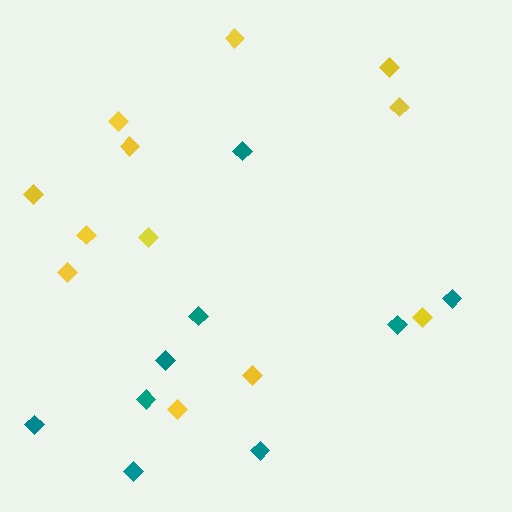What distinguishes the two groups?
There are 2 groups: one group of yellow diamonds (12) and one group of teal diamonds (9).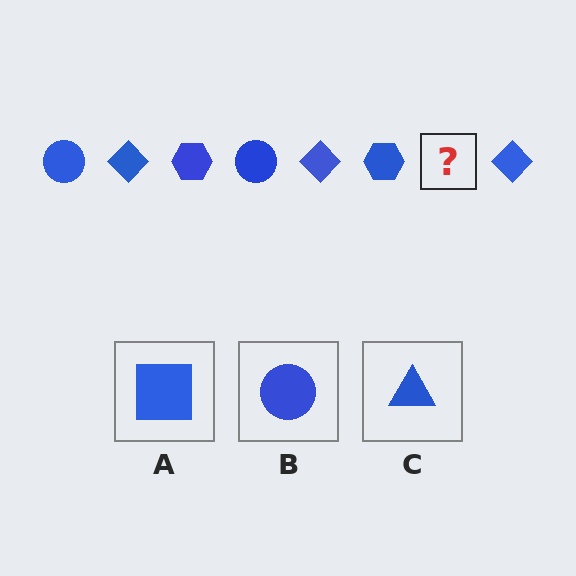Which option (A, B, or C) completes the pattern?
B.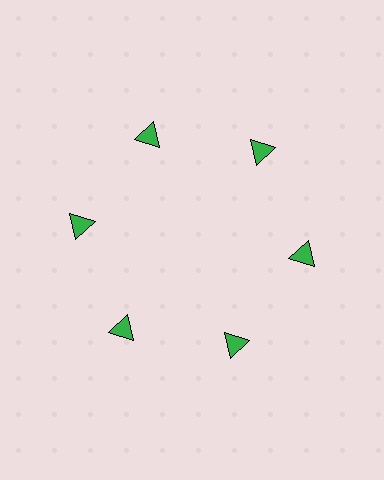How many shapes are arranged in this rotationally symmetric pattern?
There are 6 shapes, arranged in 6 groups of 1.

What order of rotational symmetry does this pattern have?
This pattern has 6-fold rotational symmetry.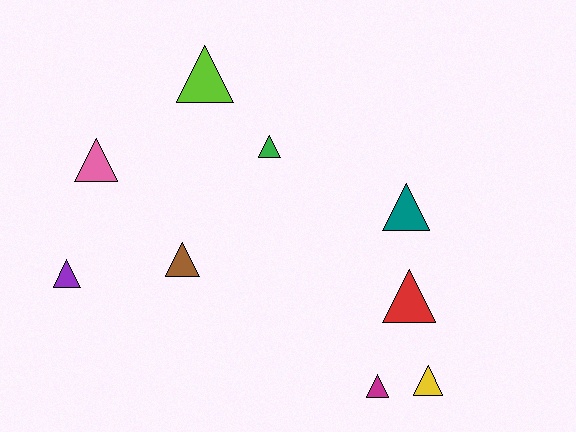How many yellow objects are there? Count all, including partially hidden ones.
There is 1 yellow object.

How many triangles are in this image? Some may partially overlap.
There are 9 triangles.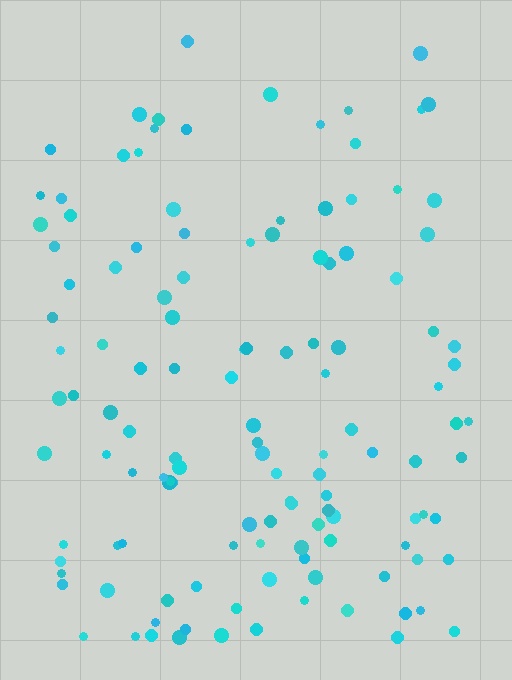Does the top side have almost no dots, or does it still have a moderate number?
Still a moderate number, just noticeably fewer than the bottom.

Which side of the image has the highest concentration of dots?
The bottom.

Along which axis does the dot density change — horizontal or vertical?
Vertical.